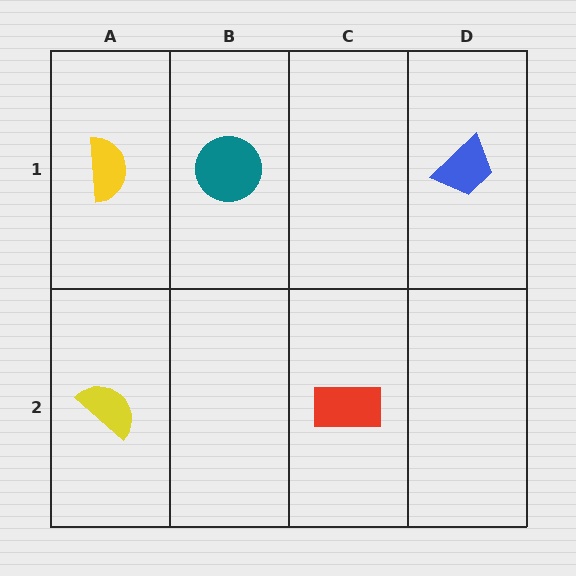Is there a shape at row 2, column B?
No, that cell is empty.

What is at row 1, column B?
A teal circle.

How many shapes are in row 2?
2 shapes.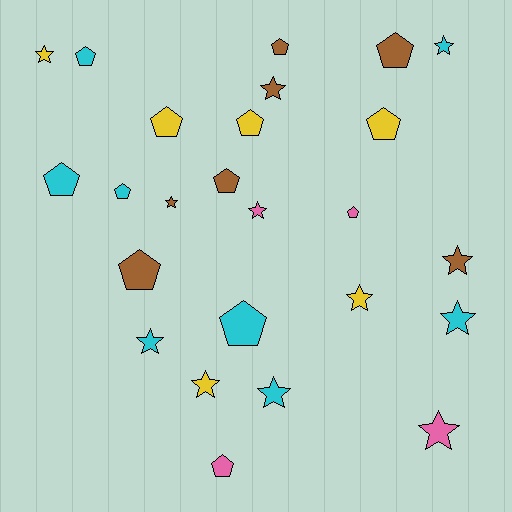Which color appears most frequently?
Cyan, with 8 objects.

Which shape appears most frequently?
Pentagon, with 13 objects.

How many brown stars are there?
There are 3 brown stars.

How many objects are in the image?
There are 25 objects.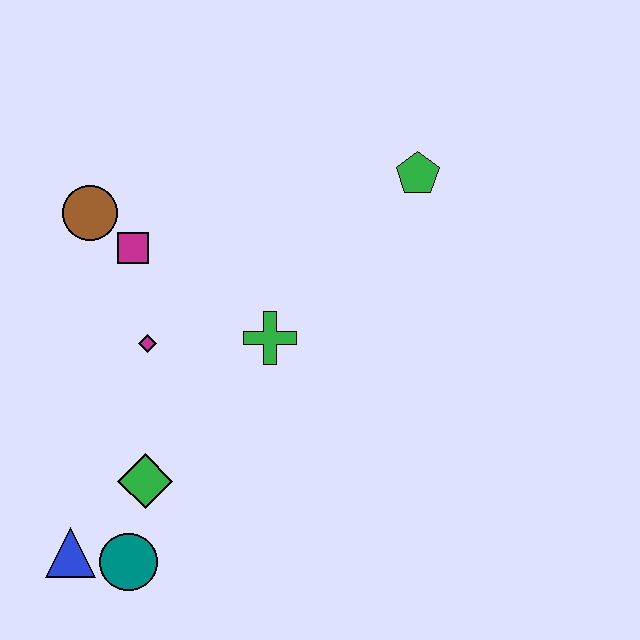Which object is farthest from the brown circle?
The teal circle is farthest from the brown circle.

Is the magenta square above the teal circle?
Yes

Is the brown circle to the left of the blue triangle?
No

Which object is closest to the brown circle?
The magenta square is closest to the brown circle.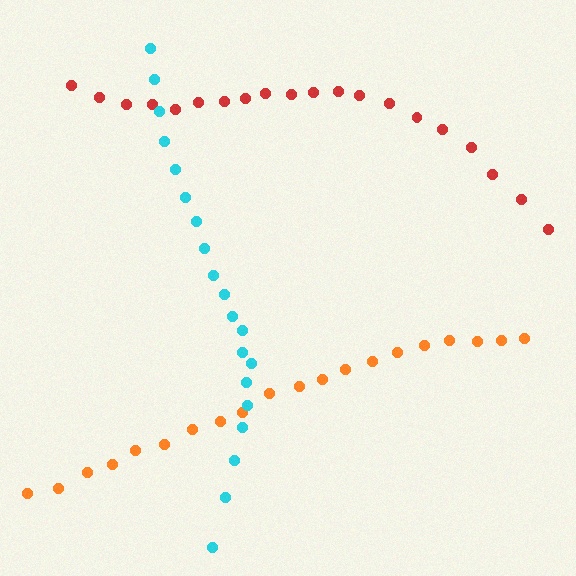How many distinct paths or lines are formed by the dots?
There are 3 distinct paths.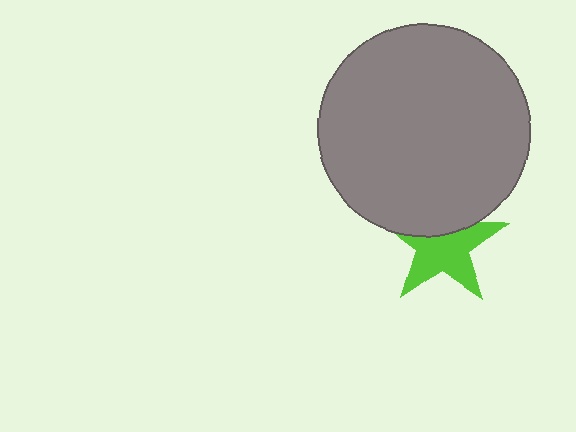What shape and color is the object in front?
The object in front is a gray circle.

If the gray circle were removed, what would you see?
You would see the complete lime star.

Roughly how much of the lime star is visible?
About half of it is visible (roughly 65%).